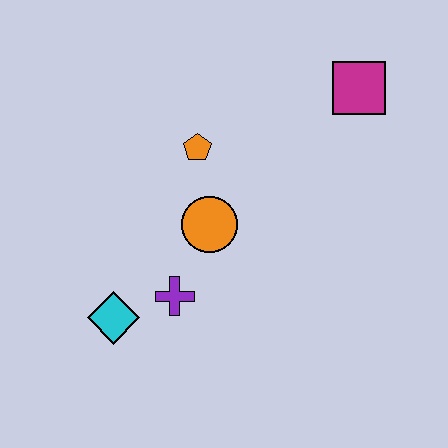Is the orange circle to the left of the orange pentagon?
No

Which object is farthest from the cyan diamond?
The magenta square is farthest from the cyan diamond.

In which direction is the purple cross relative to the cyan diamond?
The purple cross is to the right of the cyan diamond.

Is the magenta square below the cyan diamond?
No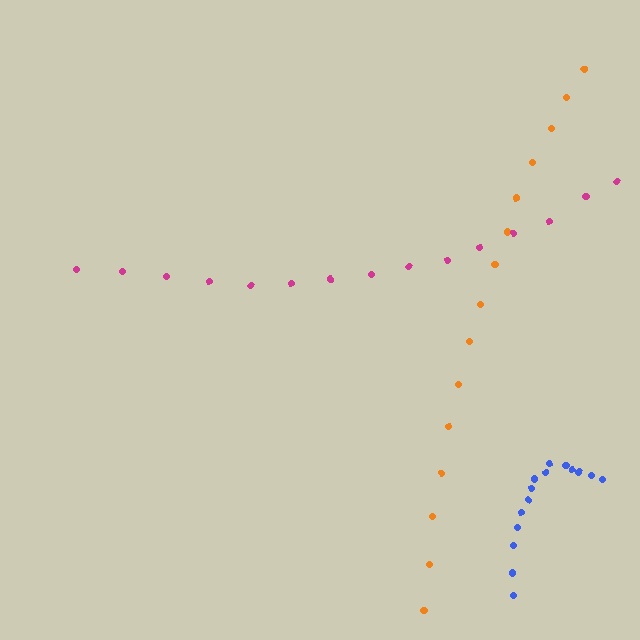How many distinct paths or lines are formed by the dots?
There are 3 distinct paths.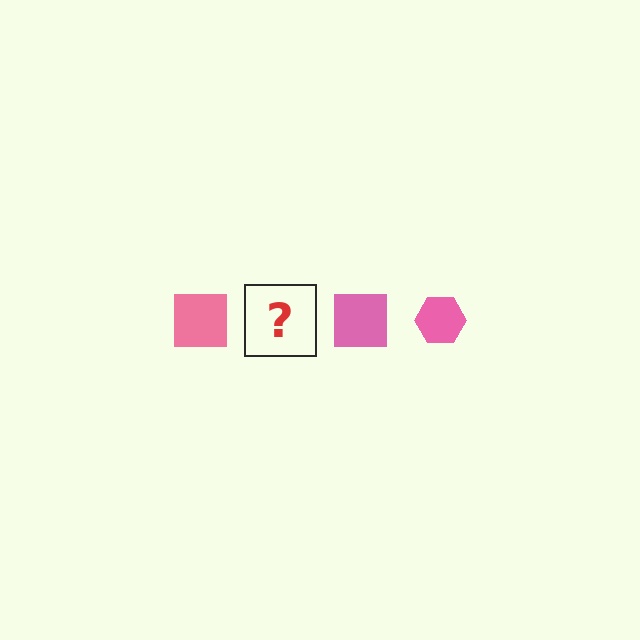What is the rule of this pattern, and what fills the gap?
The rule is that the pattern cycles through square, hexagon shapes in pink. The gap should be filled with a pink hexagon.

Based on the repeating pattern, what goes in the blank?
The blank should be a pink hexagon.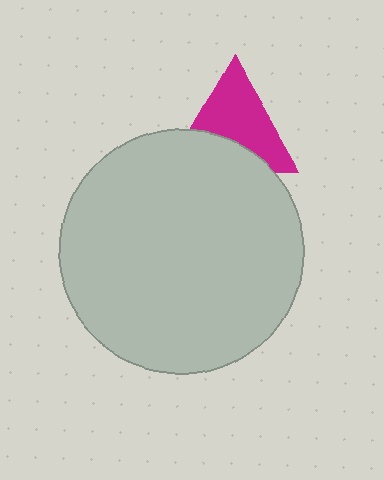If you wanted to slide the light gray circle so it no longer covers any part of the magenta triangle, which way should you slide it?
Slide it down — that is the most direct way to separate the two shapes.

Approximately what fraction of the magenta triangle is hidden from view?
Roughly 36% of the magenta triangle is hidden behind the light gray circle.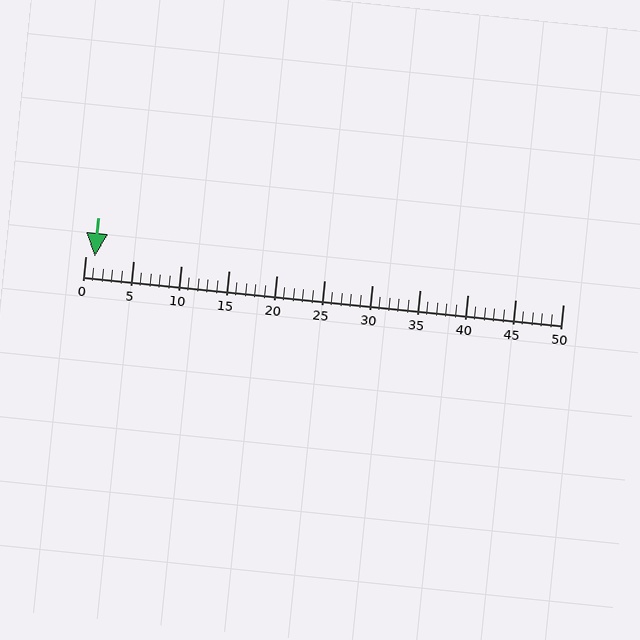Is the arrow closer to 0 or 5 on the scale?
The arrow is closer to 0.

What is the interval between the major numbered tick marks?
The major tick marks are spaced 5 units apart.